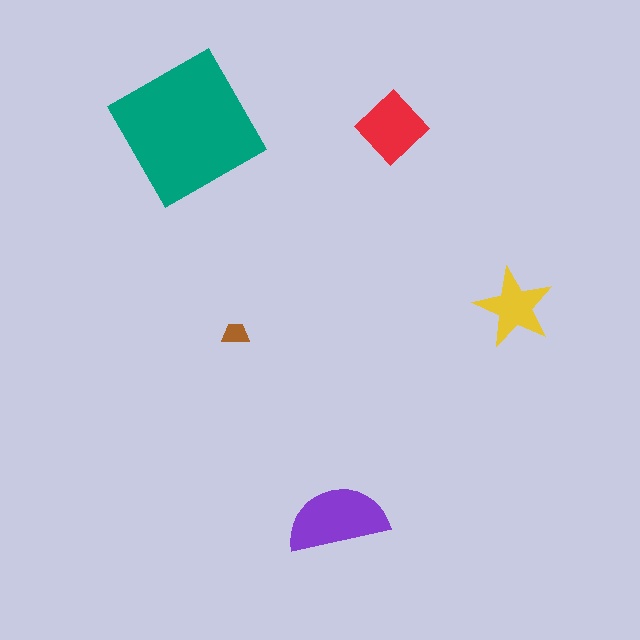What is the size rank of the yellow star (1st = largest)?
4th.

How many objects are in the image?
There are 5 objects in the image.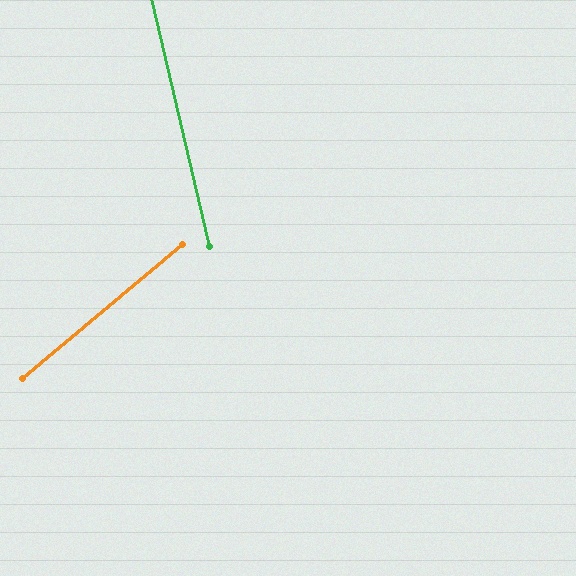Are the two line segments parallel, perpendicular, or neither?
Neither parallel nor perpendicular — they differ by about 63°.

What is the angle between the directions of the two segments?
Approximately 63 degrees.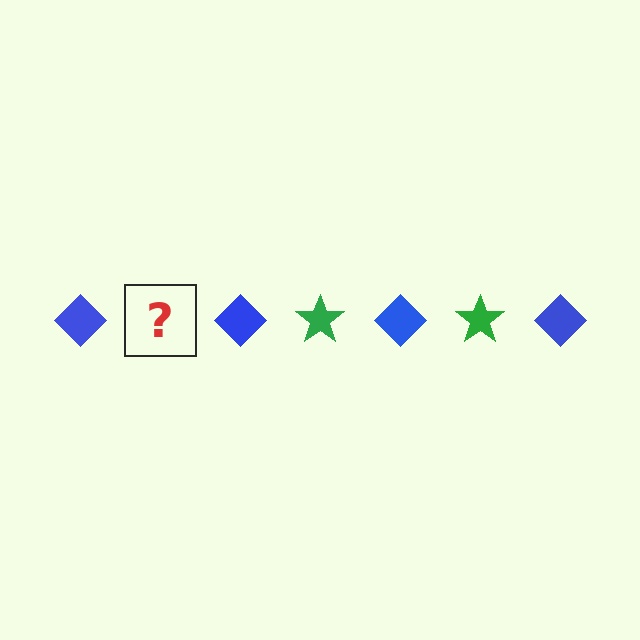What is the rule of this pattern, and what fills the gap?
The rule is that the pattern alternates between blue diamond and green star. The gap should be filled with a green star.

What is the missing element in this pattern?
The missing element is a green star.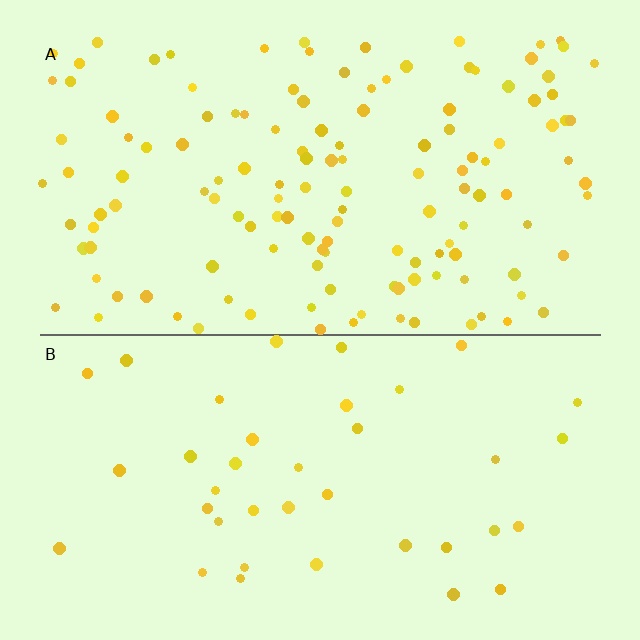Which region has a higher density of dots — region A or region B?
A (the top).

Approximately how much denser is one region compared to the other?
Approximately 3.4× — region A over region B.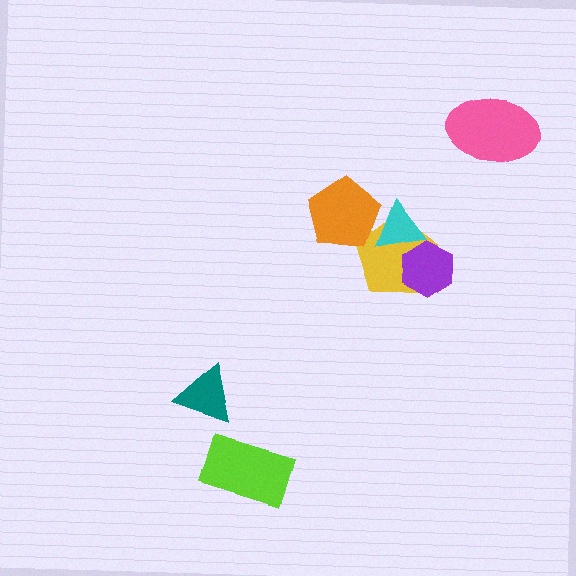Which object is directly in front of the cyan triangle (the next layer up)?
The orange pentagon is directly in front of the cyan triangle.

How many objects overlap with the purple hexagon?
2 objects overlap with the purple hexagon.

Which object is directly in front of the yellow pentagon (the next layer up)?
The cyan triangle is directly in front of the yellow pentagon.